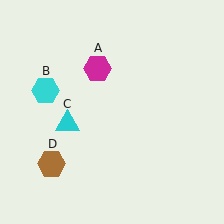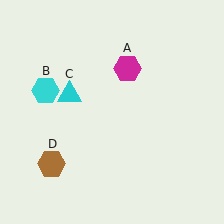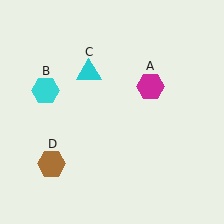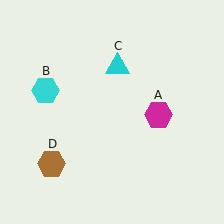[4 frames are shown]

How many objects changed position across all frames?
2 objects changed position: magenta hexagon (object A), cyan triangle (object C).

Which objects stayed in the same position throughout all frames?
Cyan hexagon (object B) and brown hexagon (object D) remained stationary.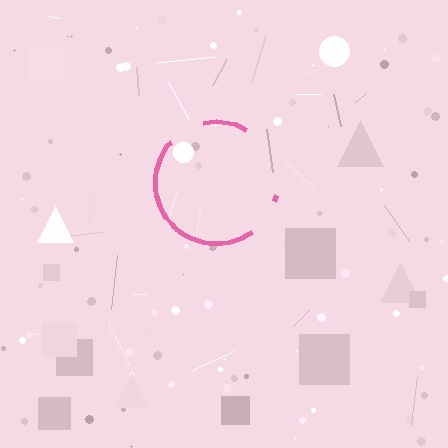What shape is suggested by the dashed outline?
The dashed outline suggests a circle.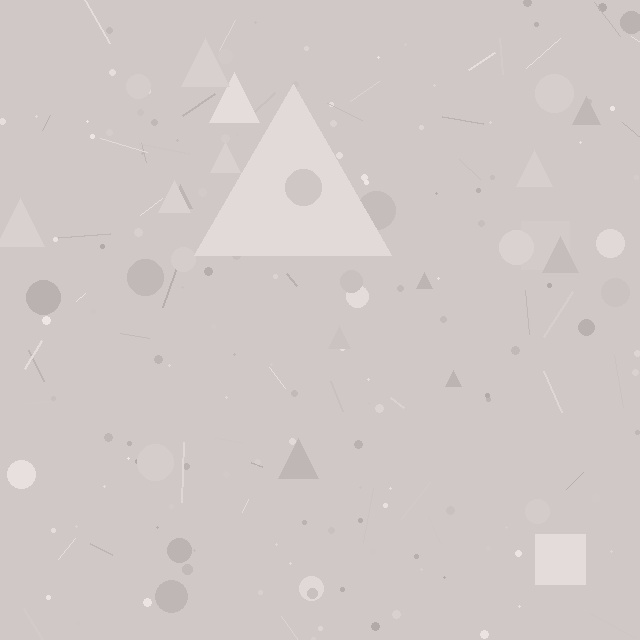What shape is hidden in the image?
A triangle is hidden in the image.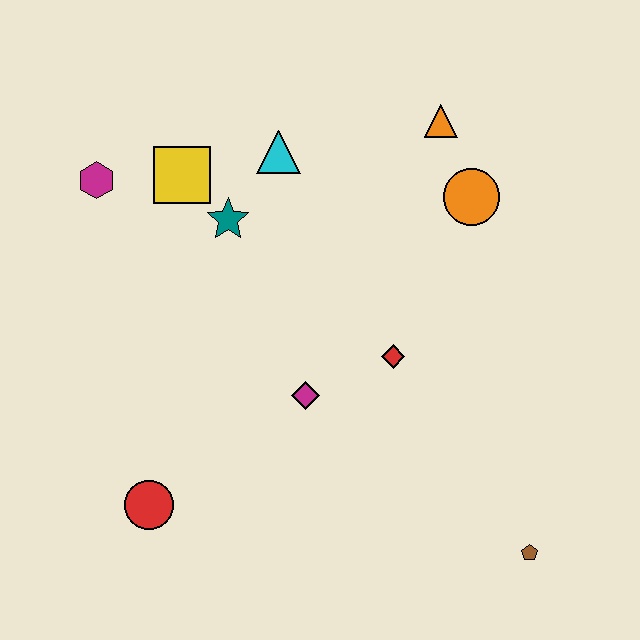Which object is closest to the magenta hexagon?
The yellow square is closest to the magenta hexagon.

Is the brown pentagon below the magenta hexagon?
Yes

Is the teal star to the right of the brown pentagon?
No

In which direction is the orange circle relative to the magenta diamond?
The orange circle is above the magenta diamond.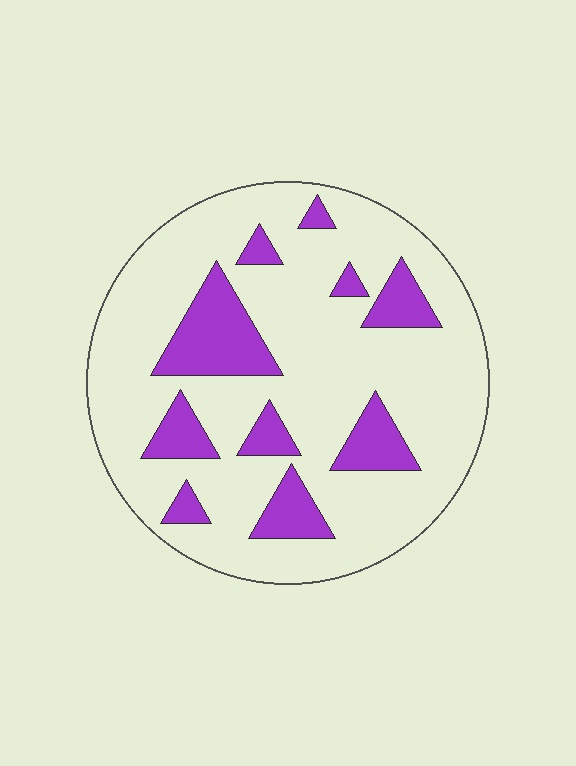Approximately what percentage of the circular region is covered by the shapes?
Approximately 20%.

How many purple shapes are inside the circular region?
10.